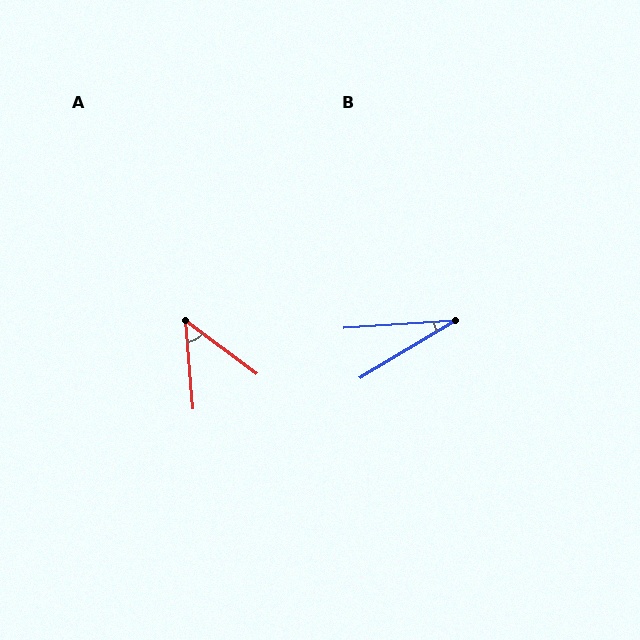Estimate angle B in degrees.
Approximately 27 degrees.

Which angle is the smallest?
B, at approximately 27 degrees.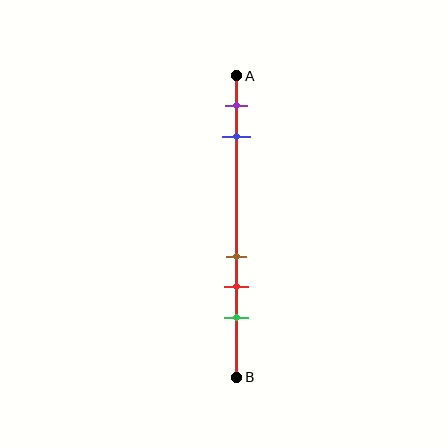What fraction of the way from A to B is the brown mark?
The brown mark is approximately 60% (0.6) of the way from A to B.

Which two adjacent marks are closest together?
The brown and red marks are the closest adjacent pair.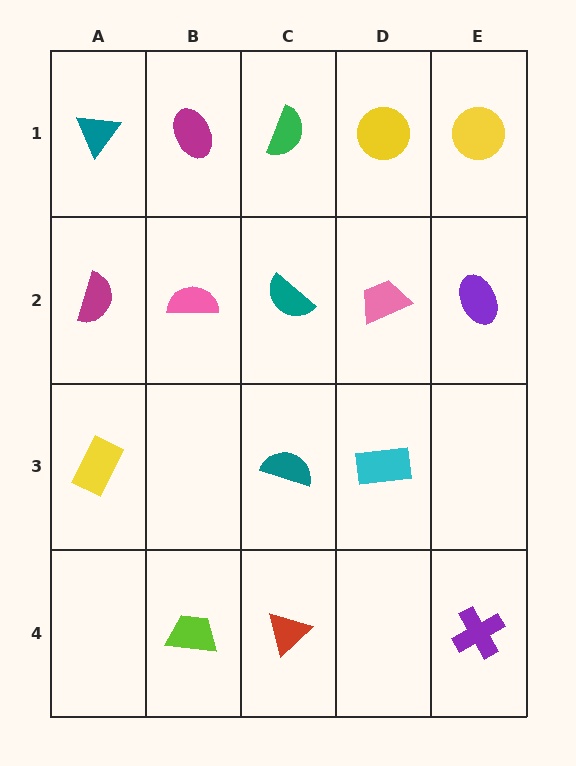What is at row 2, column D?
A pink trapezoid.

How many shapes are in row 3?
3 shapes.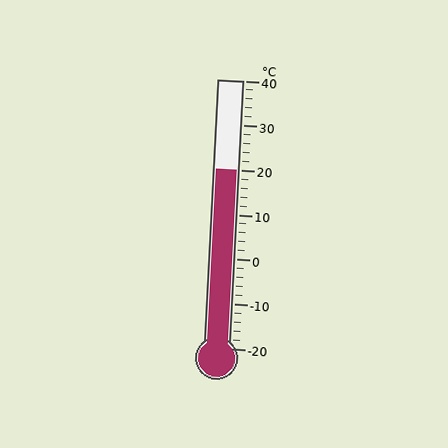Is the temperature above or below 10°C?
The temperature is above 10°C.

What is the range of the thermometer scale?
The thermometer scale ranges from -20°C to 40°C.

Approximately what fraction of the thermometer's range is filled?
The thermometer is filled to approximately 65% of its range.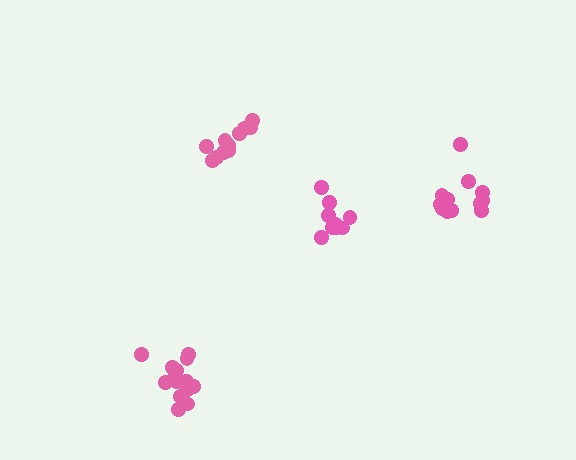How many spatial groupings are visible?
There are 4 spatial groupings.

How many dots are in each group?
Group 1: 15 dots, Group 2: 11 dots, Group 3: 12 dots, Group 4: 10 dots (48 total).